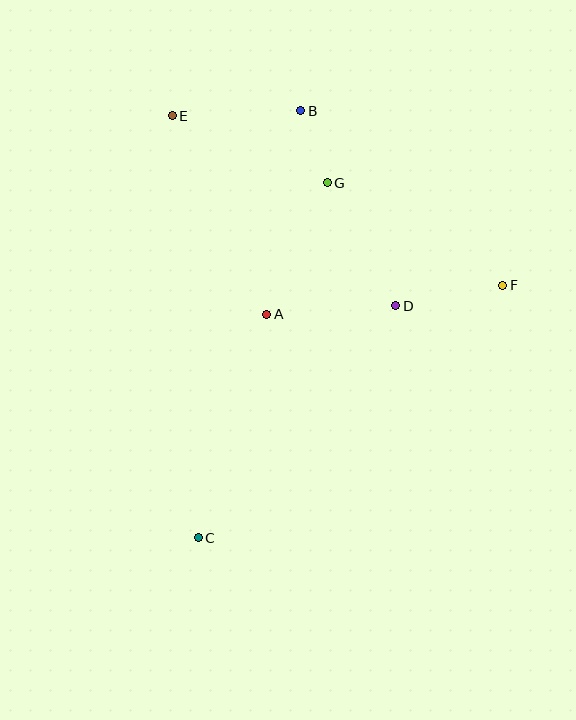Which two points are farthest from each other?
Points B and C are farthest from each other.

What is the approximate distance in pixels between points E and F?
The distance between E and F is approximately 371 pixels.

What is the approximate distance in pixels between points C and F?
The distance between C and F is approximately 395 pixels.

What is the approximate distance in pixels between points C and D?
The distance between C and D is approximately 304 pixels.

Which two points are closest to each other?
Points B and G are closest to each other.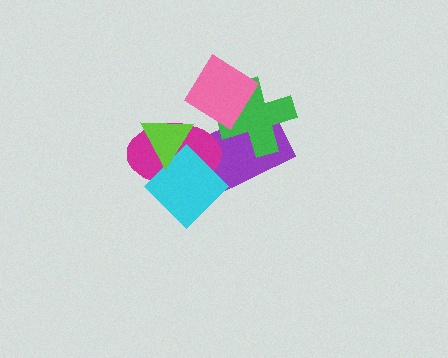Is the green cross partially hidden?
Yes, it is partially covered by another shape.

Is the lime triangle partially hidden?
No, no other shape covers it.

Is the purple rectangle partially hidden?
Yes, it is partially covered by another shape.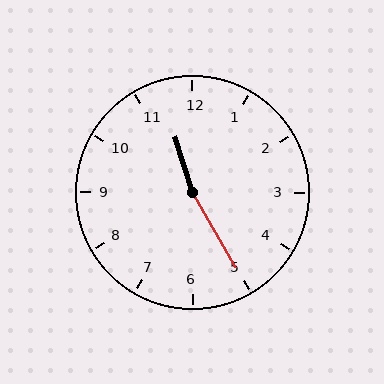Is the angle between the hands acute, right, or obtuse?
It is obtuse.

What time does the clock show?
11:25.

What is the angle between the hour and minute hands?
Approximately 168 degrees.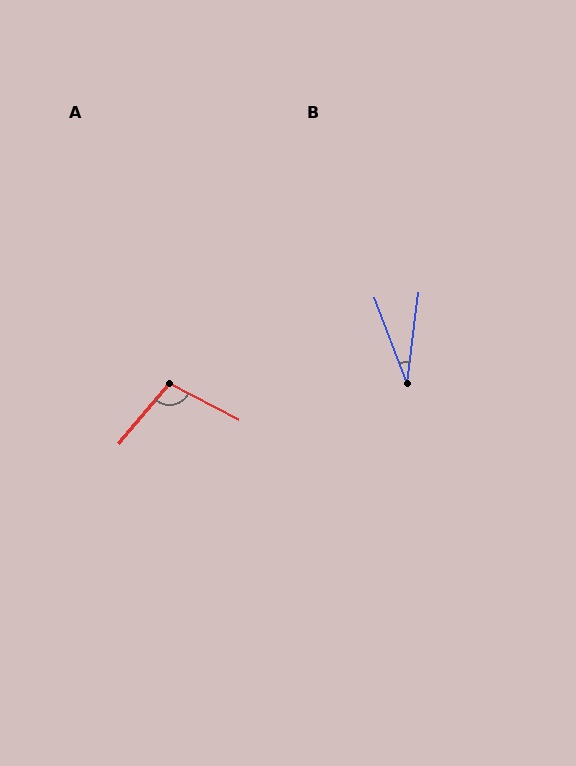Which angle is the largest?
A, at approximately 102 degrees.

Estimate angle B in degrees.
Approximately 28 degrees.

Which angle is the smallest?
B, at approximately 28 degrees.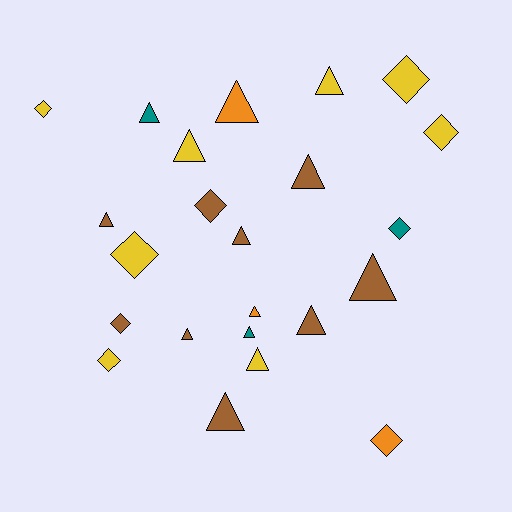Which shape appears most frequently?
Triangle, with 14 objects.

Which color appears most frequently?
Brown, with 9 objects.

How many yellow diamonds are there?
There are 5 yellow diamonds.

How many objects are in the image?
There are 23 objects.